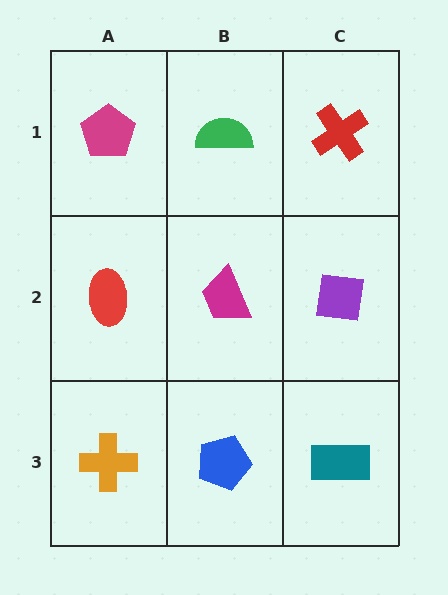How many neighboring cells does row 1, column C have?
2.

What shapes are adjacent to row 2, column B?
A green semicircle (row 1, column B), a blue pentagon (row 3, column B), a red ellipse (row 2, column A), a purple square (row 2, column C).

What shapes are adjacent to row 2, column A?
A magenta pentagon (row 1, column A), an orange cross (row 3, column A), a magenta trapezoid (row 2, column B).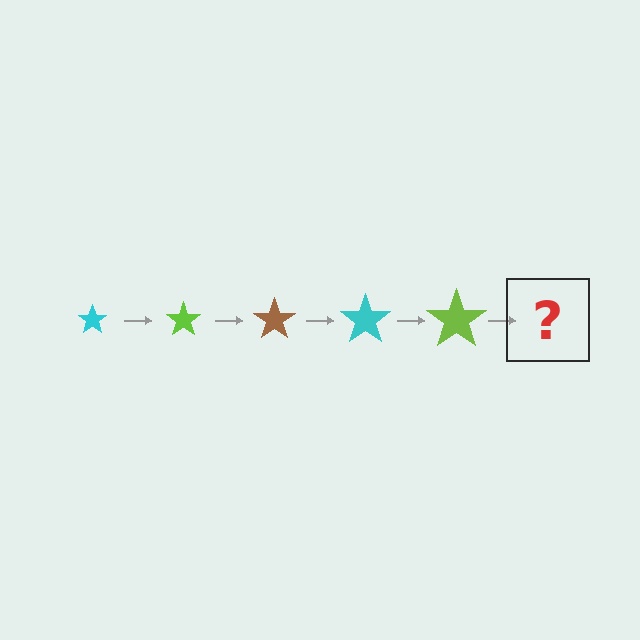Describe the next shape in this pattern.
It should be a brown star, larger than the previous one.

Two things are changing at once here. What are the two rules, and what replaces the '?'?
The two rules are that the star grows larger each step and the color cycles through cyan, lime, and brown. The '?' should be a brown star, larger than the previous one.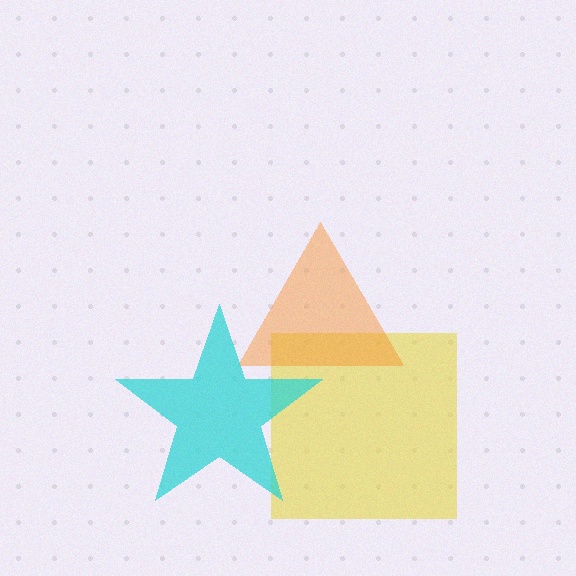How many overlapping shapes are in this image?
There are 3 overlapping shapes in the image.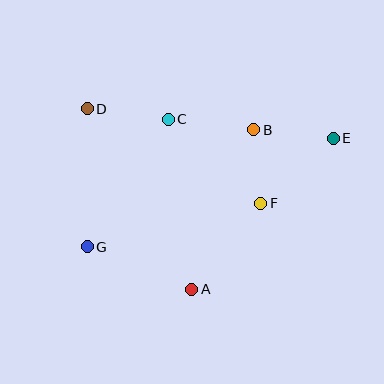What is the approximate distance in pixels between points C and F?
The distance between C and F is approximately 125 pixels.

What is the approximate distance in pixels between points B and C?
The distance between B and C is approximately 86 pixels.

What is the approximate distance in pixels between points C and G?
The distance between C and G is approximately 151 pixels.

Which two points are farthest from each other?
Points E and G are farthest from each other.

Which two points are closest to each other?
Points B and F are closest to each other.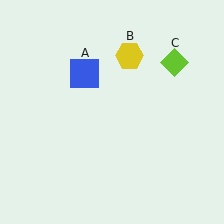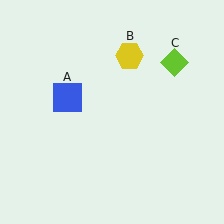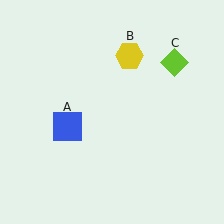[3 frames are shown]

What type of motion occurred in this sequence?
The blue square (object A) rotated counterclockwise around the center of the scene.